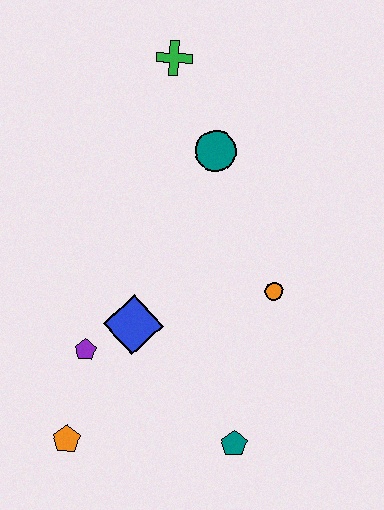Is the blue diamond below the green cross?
Yes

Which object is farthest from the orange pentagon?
The green cross is farthest from the orange pentagon.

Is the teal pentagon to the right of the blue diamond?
Yes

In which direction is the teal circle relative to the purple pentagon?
The teal circle is above the purple pentagon.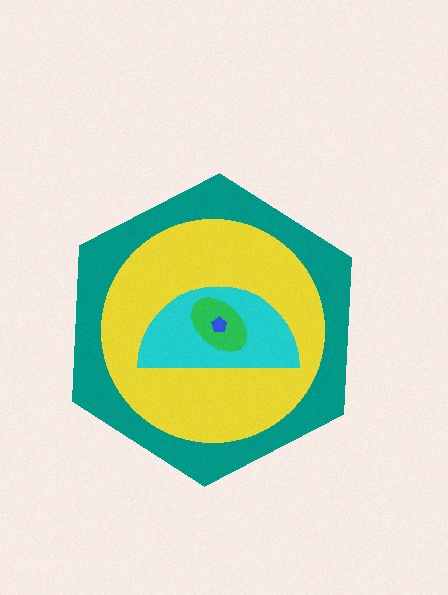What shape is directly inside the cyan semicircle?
The green ellipse.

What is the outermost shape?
The teal hexagon.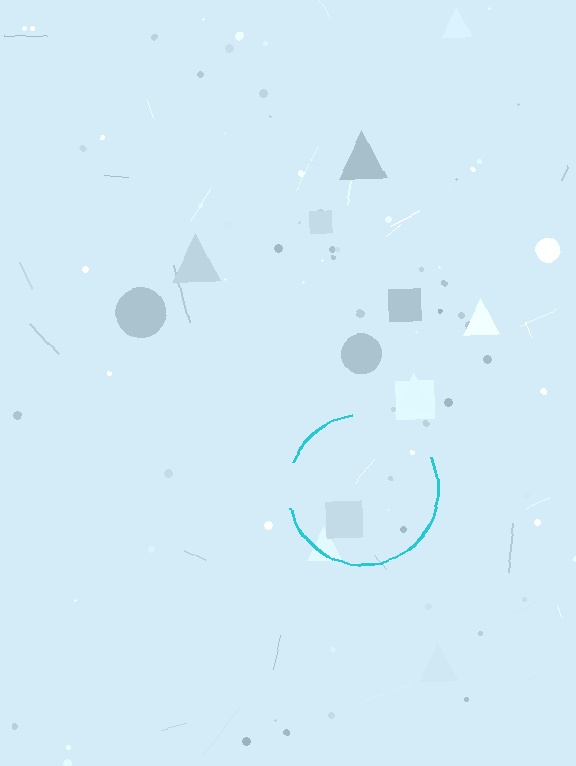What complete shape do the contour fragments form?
The contour fragments form a circle.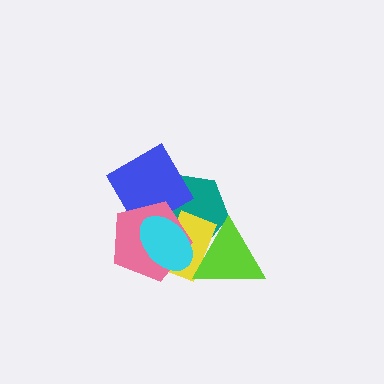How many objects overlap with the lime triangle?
3 objects overlap with the lime triangle.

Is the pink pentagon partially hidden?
Yes, it is partially covered by another shape.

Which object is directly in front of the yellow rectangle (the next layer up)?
The pink pentagon is directly in front of the yellow rectangle.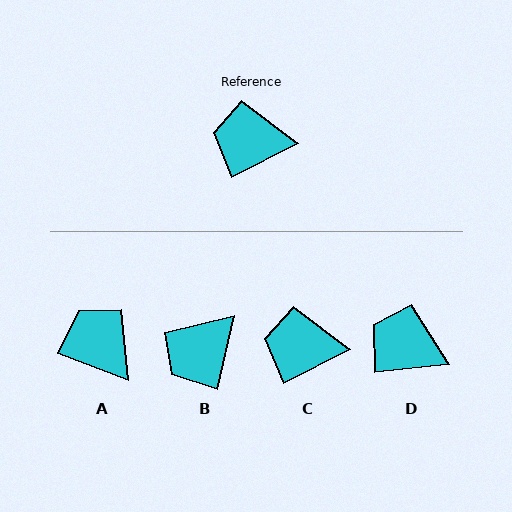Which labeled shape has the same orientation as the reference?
C.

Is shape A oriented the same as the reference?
No, it is off by about 47 degrees.